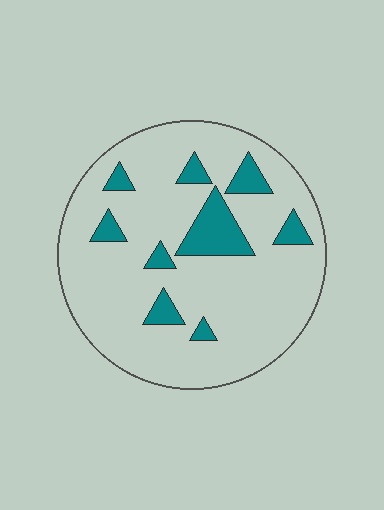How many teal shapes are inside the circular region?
9.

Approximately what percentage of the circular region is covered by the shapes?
Approximately 15%.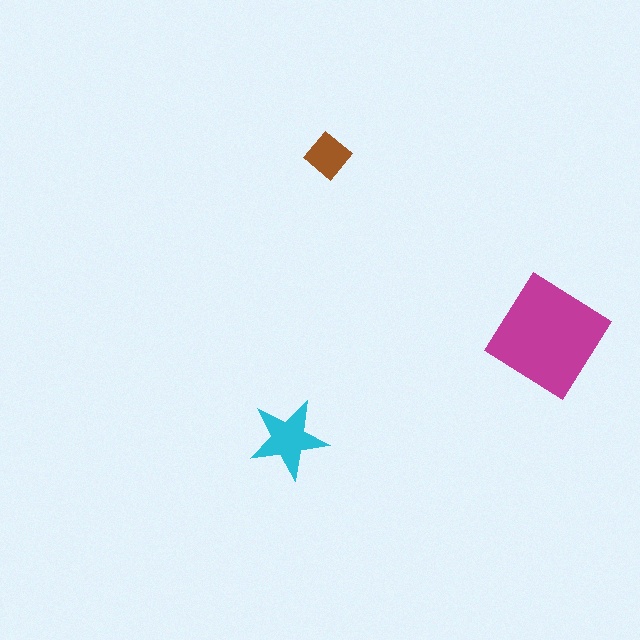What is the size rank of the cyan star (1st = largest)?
2nd.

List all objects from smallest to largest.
The brown diamond, the cyan star, the magenta diamond.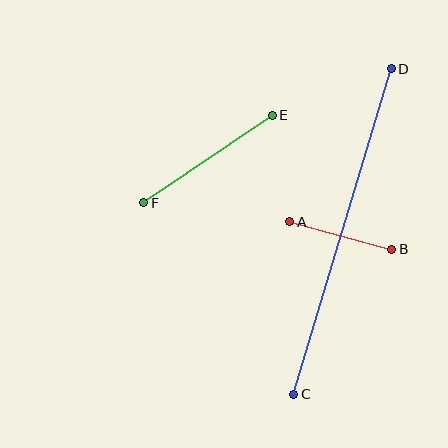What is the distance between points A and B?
The distance is approximately 106 pixels.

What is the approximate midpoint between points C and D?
The midpoint is at approximately (342, 232) pixels.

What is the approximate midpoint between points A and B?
The midpoint is at approximately (341, 235) pixels.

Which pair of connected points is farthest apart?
Points C and D are farthest apart.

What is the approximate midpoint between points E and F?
The midpoint is at approximately (208, 159) pixels.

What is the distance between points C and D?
The distance is approximately 340 pixels.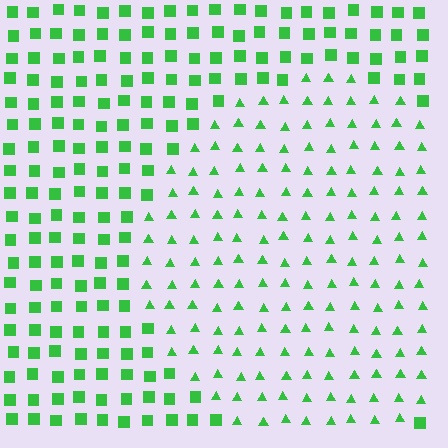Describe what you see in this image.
The image is filled with small green elements arranged in a uniform grid. A circle-shaped region contains triangles, while the surrounding area contains squares. The boundary is defined purely by the change in element shape.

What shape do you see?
I see a circle.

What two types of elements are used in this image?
The image uses triangles inside the circle region and squares outside it.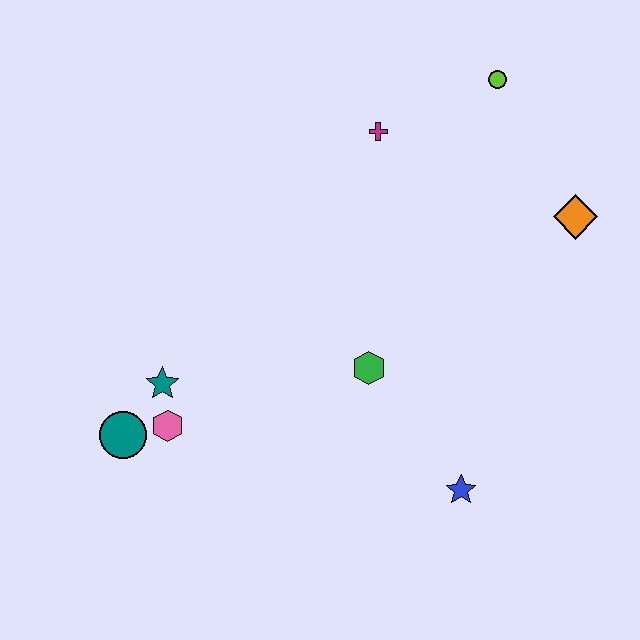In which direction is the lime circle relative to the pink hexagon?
The lime circle is above the pink hexagon.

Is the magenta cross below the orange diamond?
No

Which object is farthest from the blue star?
The lime circle is farthest from the blue star.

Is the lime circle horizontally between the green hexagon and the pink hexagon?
No